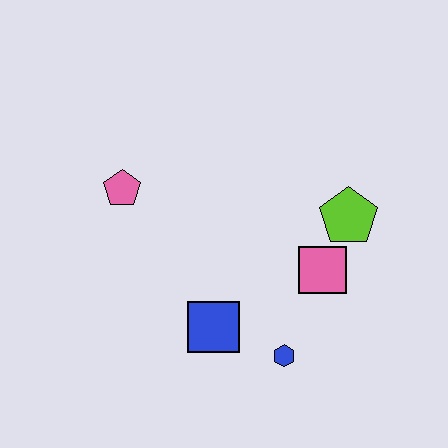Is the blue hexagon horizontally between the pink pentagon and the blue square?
No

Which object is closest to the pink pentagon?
The blue square is closest to the pink pentagon.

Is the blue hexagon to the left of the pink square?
Yes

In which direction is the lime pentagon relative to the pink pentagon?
The lime pentagon is to the right of the pink pentagon.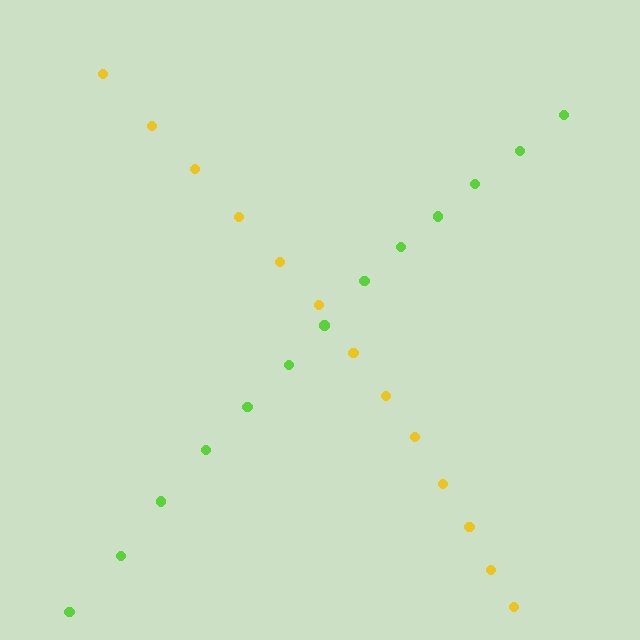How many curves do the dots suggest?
There are 2 distinct paths.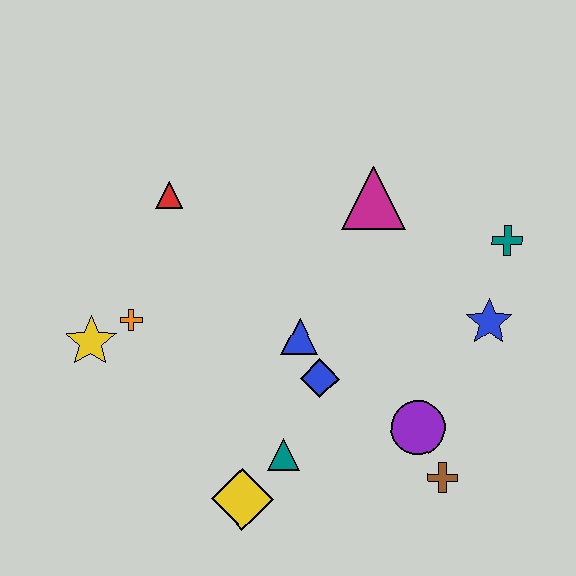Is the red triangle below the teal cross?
No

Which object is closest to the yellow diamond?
The teal triangle is closest to the yellow diamond.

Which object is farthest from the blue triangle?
The teal cross is farthest from the blue triangle.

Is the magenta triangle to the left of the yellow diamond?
No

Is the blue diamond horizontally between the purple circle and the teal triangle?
Yes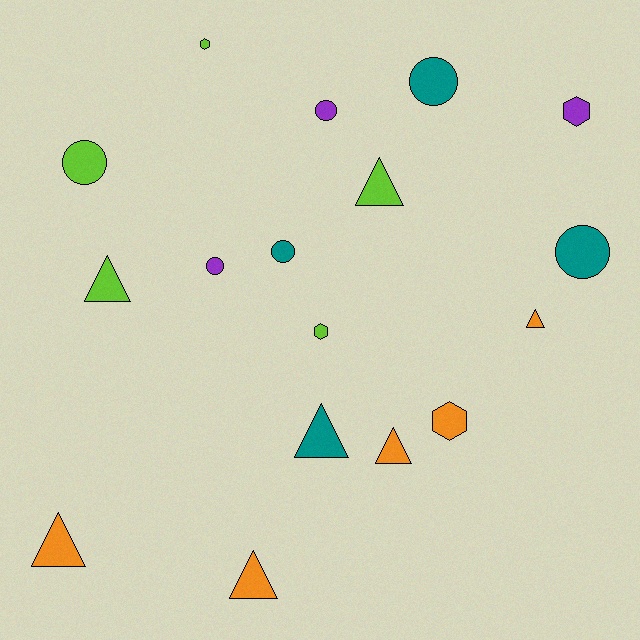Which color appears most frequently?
Lime, with 5 objects.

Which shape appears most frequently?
Triangle, with 7 objects.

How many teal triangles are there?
There is 1 teal triangle.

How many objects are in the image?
There are 17 objects.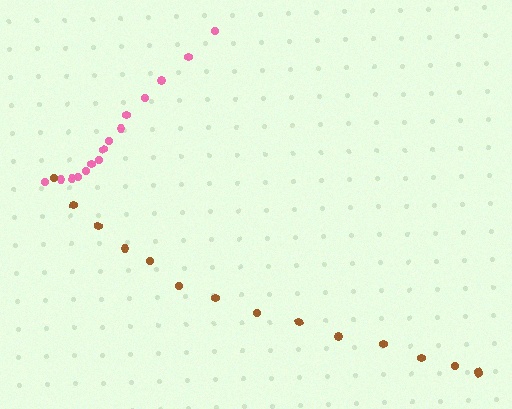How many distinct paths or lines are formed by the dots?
There are 2 distinct paths.